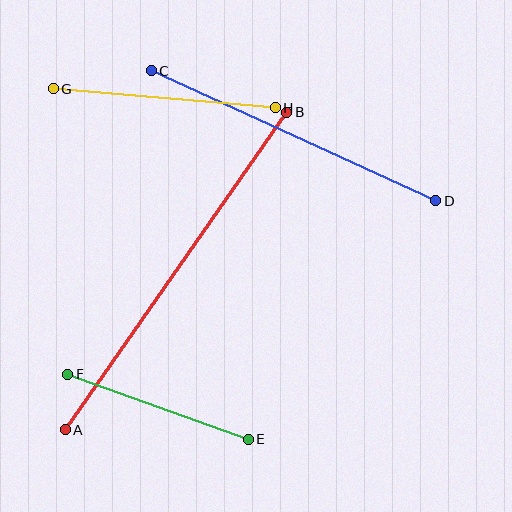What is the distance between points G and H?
The distance is approximately 223 pixels.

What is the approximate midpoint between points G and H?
The midpoint is at approximately (164, 98) pixels.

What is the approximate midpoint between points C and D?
The midpoint is at approximately (294, 136) pixels.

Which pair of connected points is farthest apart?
Points A and B are farthest apart.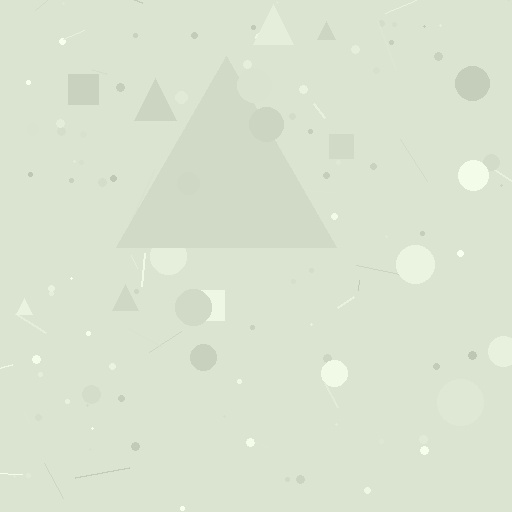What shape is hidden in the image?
A triangle is hidden in the image.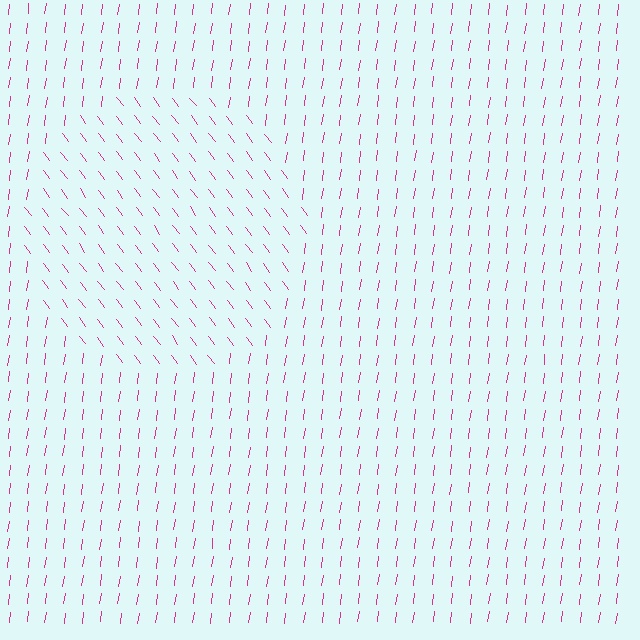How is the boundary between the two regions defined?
The boundary is defined purely by a change in line orientation (approximately 45 degrees difference). All lines are the same color and thickness.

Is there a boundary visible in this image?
Yes, there is a texture boundary formed by a change in line orientation.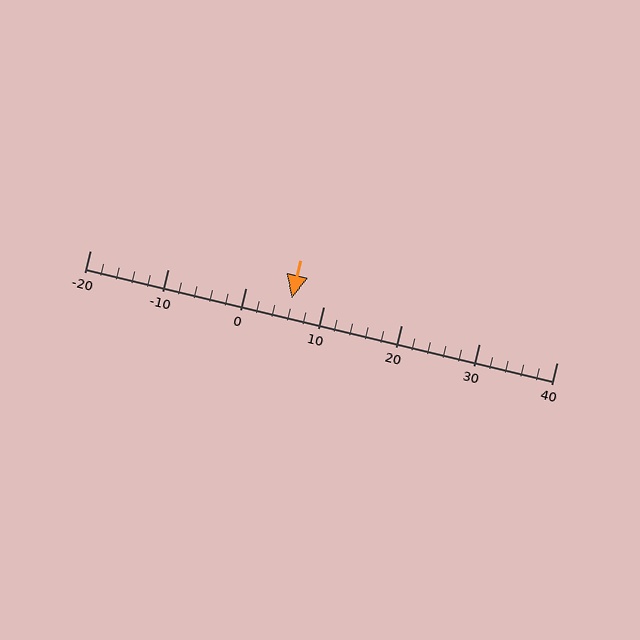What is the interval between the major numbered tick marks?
The major tick marks are spaced 10 units apart.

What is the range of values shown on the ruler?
The ruler shows values from -20 to 40.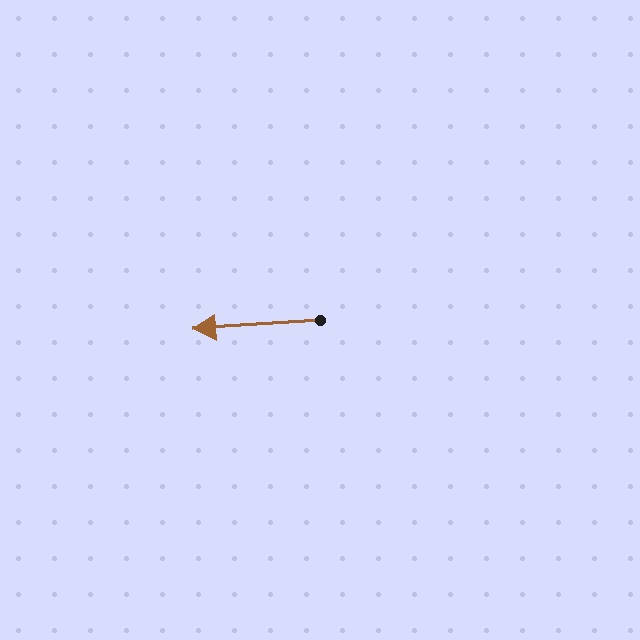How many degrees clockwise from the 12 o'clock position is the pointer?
Approximately 266 degrees.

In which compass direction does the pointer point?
West.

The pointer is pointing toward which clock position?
Roughly 9 o'clock.